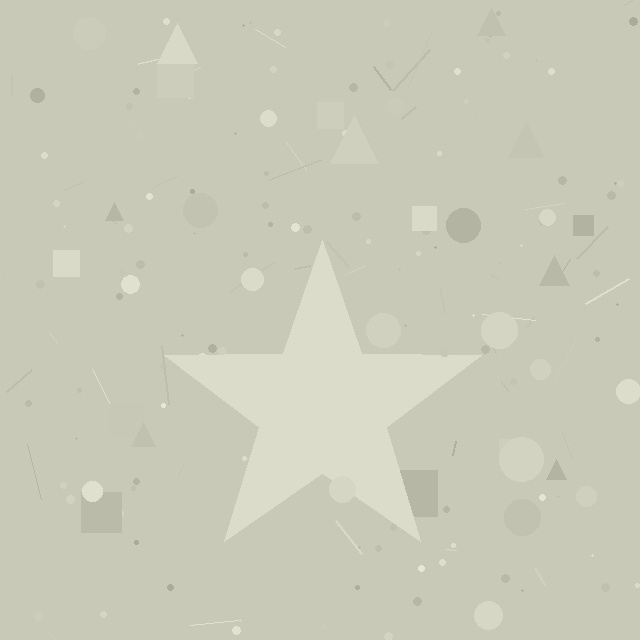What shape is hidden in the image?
A star is hidden in the image.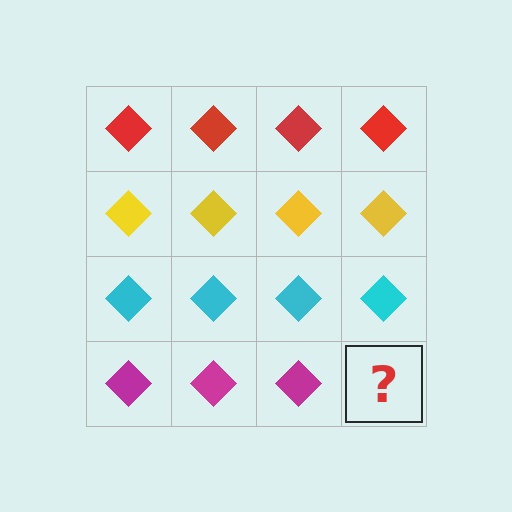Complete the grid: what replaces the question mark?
The question mark should be replaced with a magenta diamond.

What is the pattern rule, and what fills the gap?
The rule is that each row has a consistent color. The gap should be filled with a magenta diamond.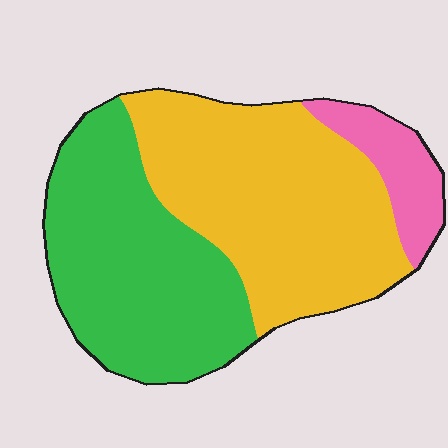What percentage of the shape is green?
Green takes up about two fifths (2/5) of the shape.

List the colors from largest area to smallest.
From largest to smallest: yellow, green, pink.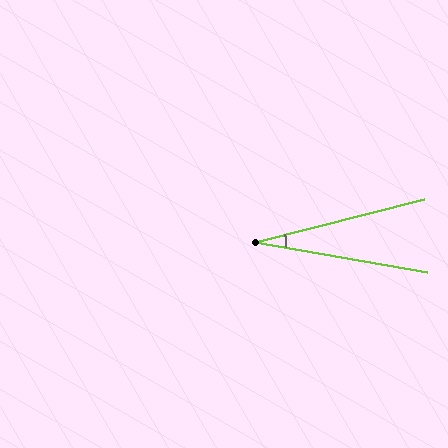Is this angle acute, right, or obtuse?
It is acute.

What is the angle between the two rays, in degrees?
Approximately 24 degrees.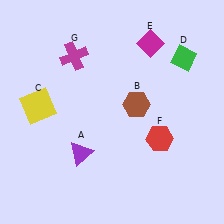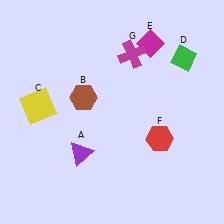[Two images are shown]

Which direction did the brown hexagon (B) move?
The brown hexagon (B) moved left.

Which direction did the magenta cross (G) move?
The magenta cross (G) moved right.